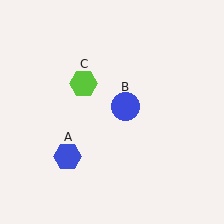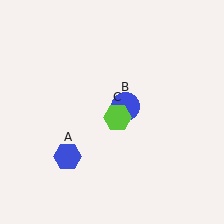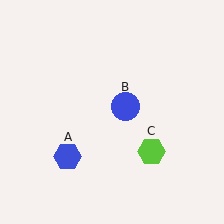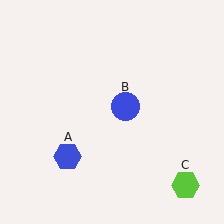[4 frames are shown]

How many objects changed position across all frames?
1 object changed position: lime hexagon (object C).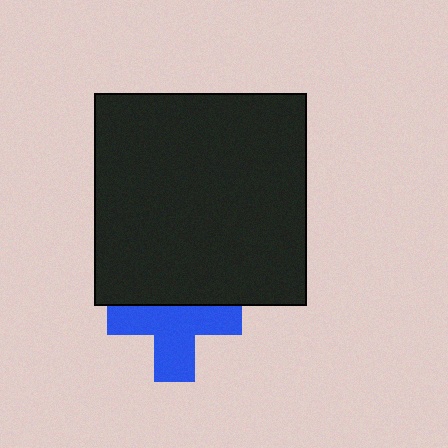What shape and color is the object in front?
The object in front is a black square.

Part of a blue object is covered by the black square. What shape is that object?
It is a cross.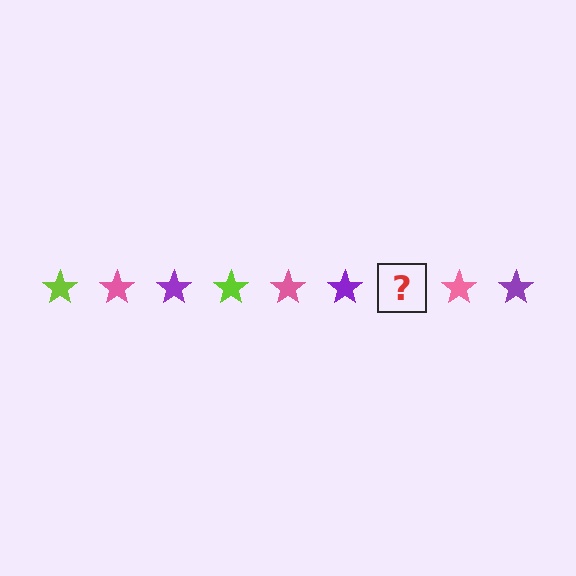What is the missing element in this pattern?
The missing element is a lime star.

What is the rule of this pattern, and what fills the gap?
The rule is that the pattern cycles through lime, pink, purple stars. The gap should be filled with a lime star.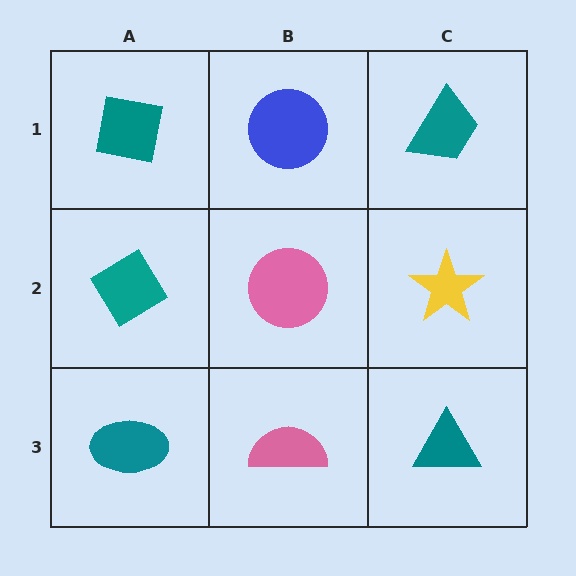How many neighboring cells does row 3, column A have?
2.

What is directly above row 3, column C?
A yellow star.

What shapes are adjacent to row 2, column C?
A teal trapezoid (row 1, column C), a teal triangle (row 3, column C), a pink circle (row 2, column B).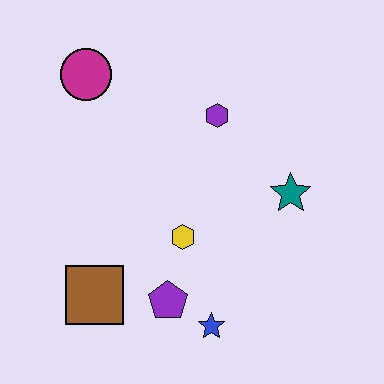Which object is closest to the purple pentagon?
The blue star is closest to the purple pentagon.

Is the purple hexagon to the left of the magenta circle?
No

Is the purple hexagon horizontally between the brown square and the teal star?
Yes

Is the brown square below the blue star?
No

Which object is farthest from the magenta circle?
The blue star is farthest from the magenta circle.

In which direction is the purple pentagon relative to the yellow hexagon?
The purple pentagon is below the yellow hexagon.